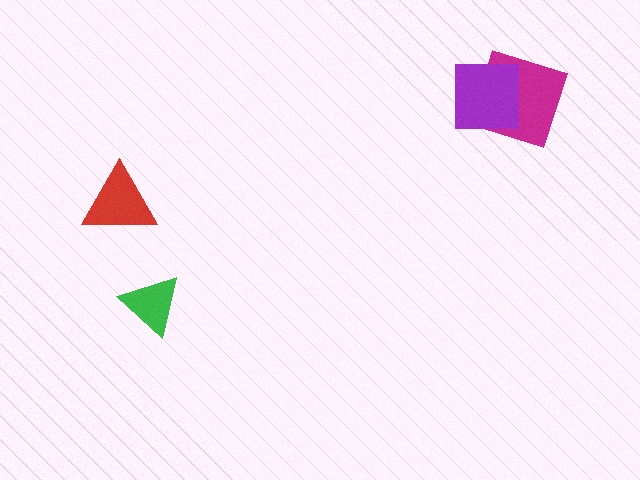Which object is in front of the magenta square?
The purple square is in front of the magenta square.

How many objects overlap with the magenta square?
1 object overlaps with the magenta square.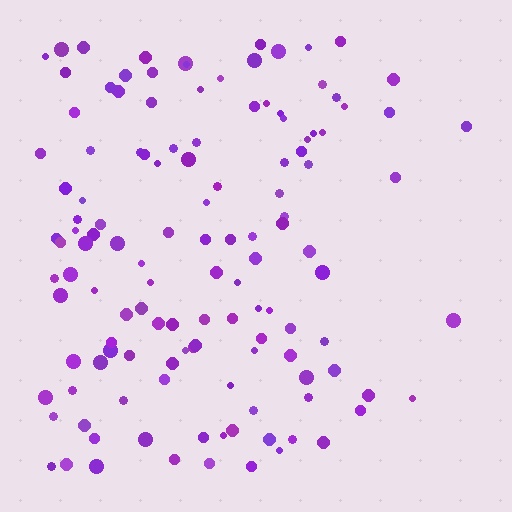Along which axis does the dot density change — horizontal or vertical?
Horizontal.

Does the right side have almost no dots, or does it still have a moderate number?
Still a moderate number, just noticeably fewer than the left.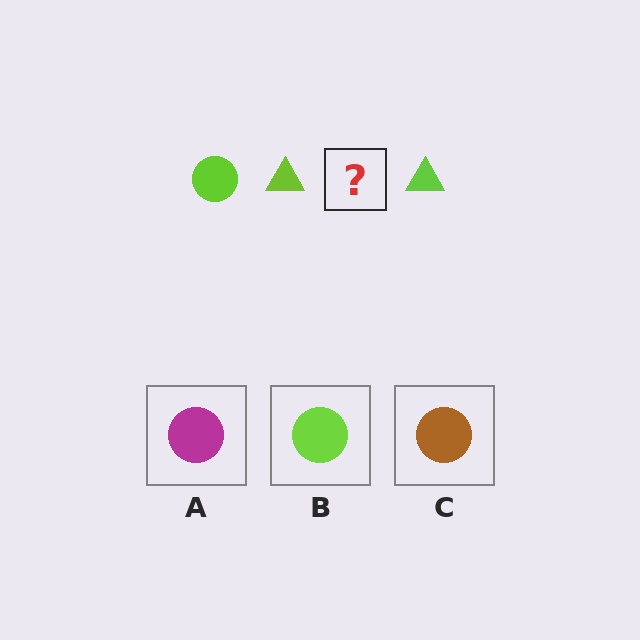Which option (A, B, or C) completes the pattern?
B.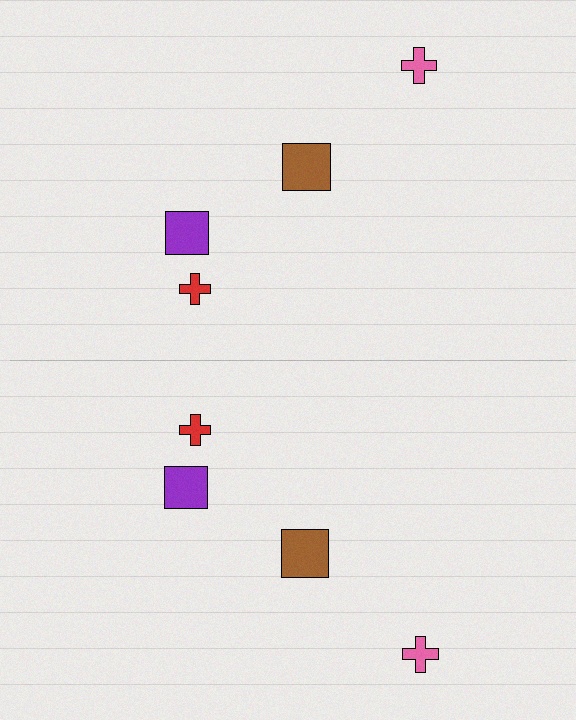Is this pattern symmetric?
Yes, this pattern has bilateral (reflection) symmetry.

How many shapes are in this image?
There are 8 shapes in this image.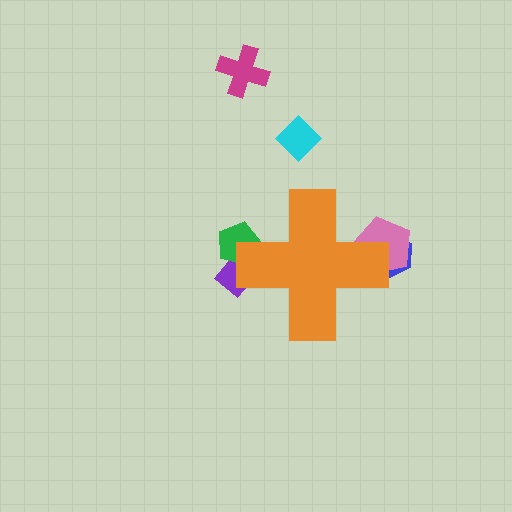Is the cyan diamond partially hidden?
No, the cyan diamond is fully visible.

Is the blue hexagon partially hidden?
Yes, the blue hexagon is partially hidden behind the orange cross.